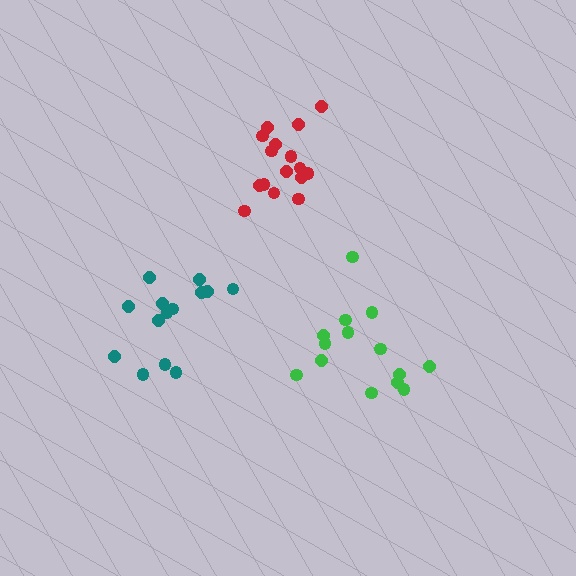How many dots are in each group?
Group 1: 15 dots, Group 2: 14 dots, Group 3: 16 dots (45 total).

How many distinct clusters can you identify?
There are 3 distinct clusters.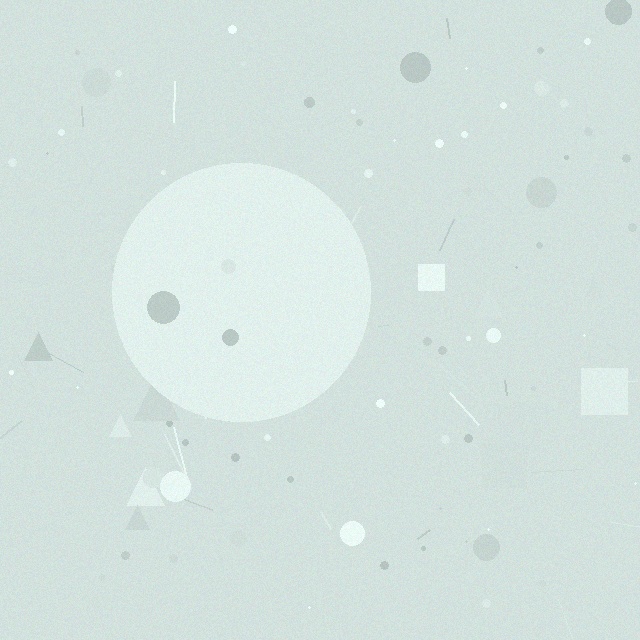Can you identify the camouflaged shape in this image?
The camouflaged shape is a circle.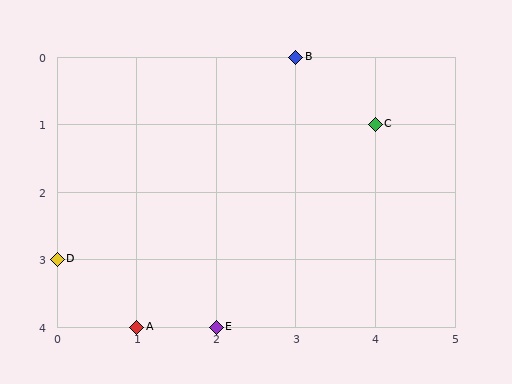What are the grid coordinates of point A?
Point A is at grid coordinates (1, 4).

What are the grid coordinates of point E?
Point E is at grid coordinates (2, 4).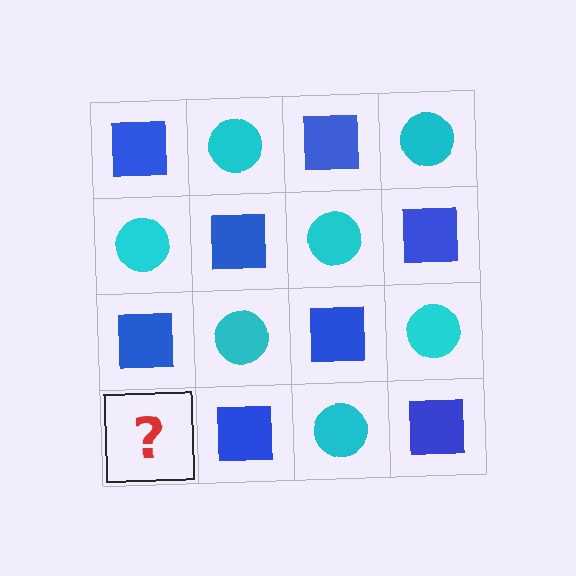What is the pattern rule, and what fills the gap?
The rule is that it alternates blue square and cyan circle in a checkerboard pattern. The gap should be filled with a cyan circle.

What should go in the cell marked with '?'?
The missing cell should contain a cyan circle.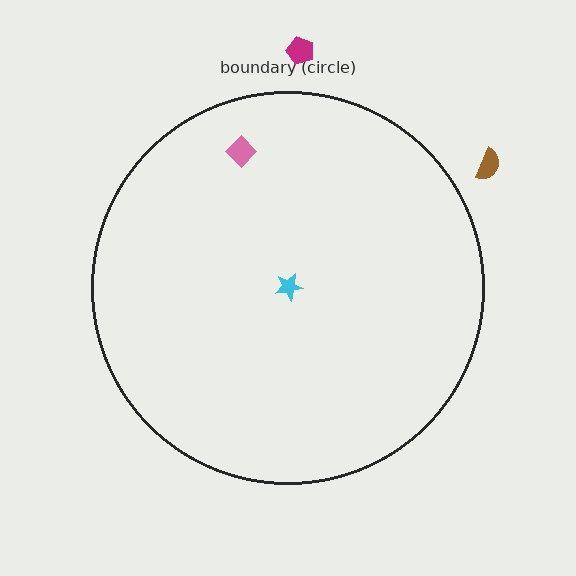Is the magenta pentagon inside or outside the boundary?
Outside.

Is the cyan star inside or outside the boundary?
Inside.